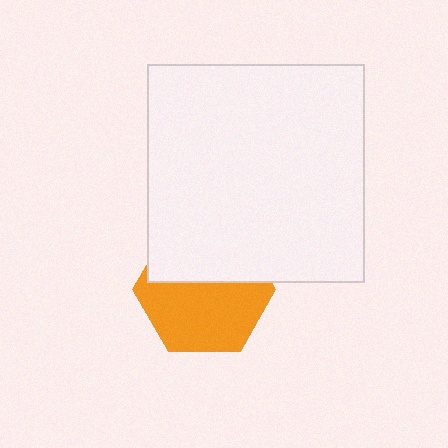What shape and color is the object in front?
The object in front is a white square.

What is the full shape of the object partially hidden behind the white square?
The partially hidden object is an orange hexagon.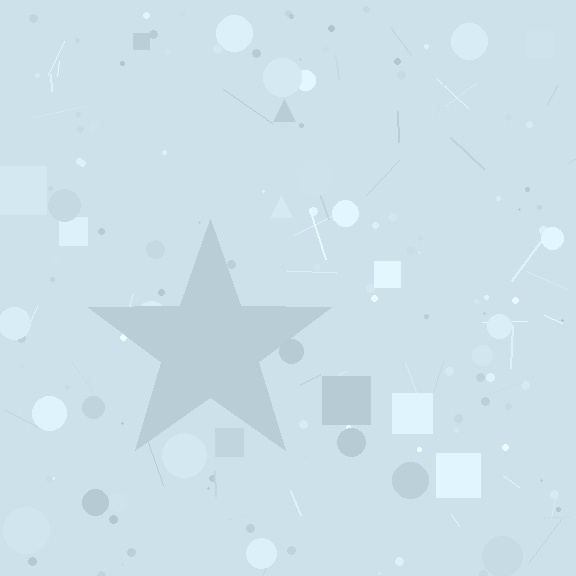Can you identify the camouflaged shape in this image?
The camouflaged shape is a star.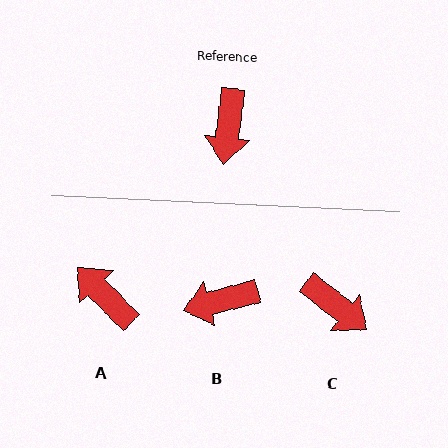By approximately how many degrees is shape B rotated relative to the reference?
Approximately 68 degrees clockwise.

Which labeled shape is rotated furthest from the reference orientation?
A, about 128 degrees away.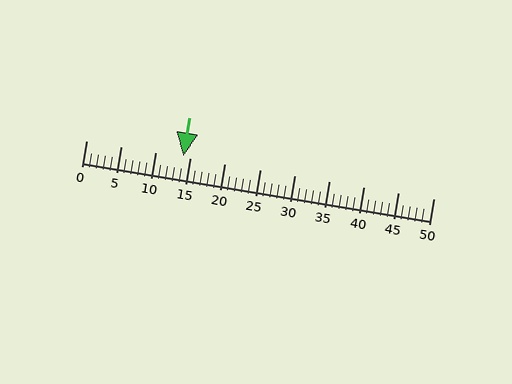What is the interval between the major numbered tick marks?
The major tick marks are spaced 5 units apart.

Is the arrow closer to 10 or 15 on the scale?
The arrow is closer to 15.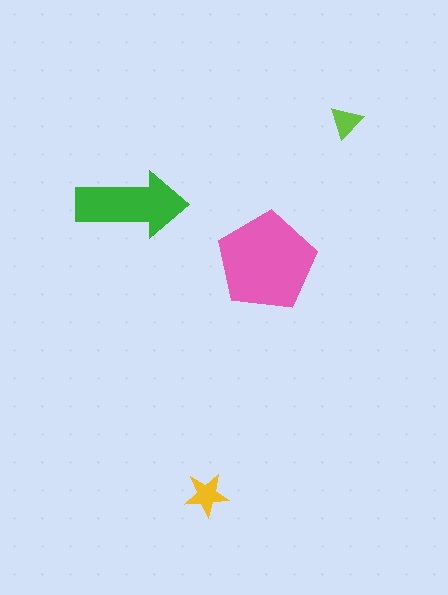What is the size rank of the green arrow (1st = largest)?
2nd.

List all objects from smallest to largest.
The lime triangle, the yellow star, the green arrow, the pink pentagon.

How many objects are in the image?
There are 4 objects in the image.